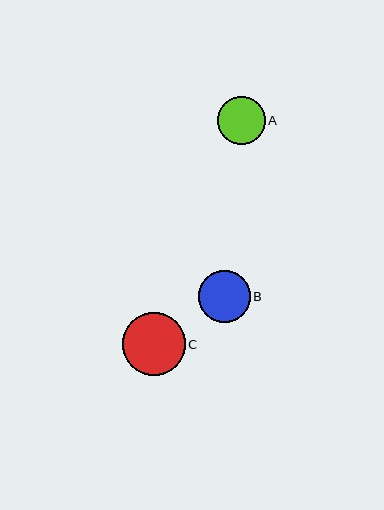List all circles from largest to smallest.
From largest to smallest: C, B, A.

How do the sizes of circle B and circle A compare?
Circle B and circle A are approximately the same size.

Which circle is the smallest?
Circle A is the smallest with a size of approximately 47 pixels.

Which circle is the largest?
Circle C is the largest with a size of approximately 63 pixels.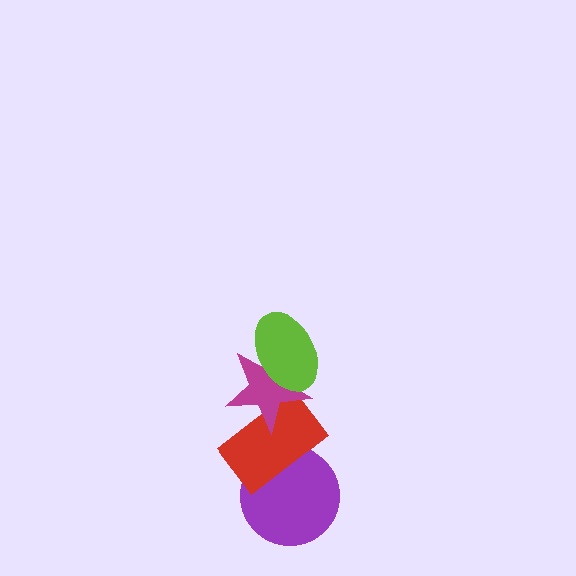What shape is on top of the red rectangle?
The magenta star is on top of the red rectangle.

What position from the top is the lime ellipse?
The lime ellipse is 1st from the top.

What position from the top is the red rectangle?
The red rectangle is 3rd from the top.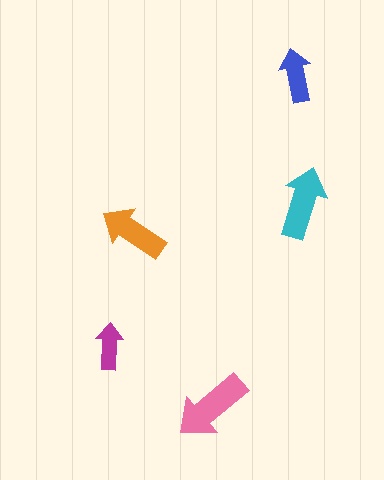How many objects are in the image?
There are 5 objects in the image.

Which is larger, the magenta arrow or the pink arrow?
The pink one.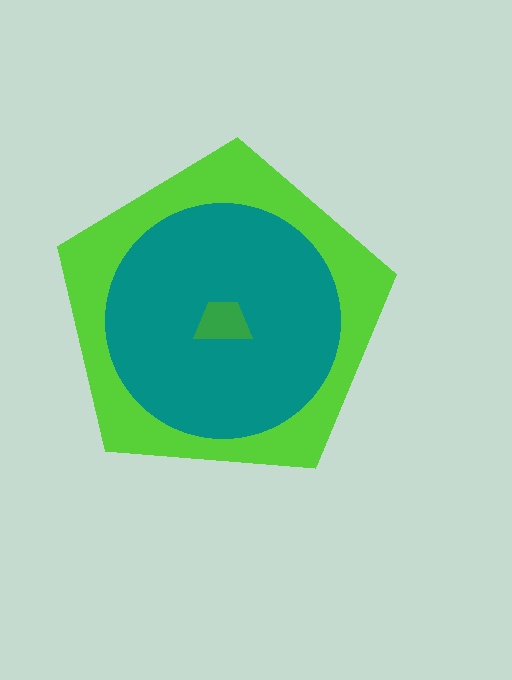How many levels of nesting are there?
3.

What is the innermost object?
The green trapezoid.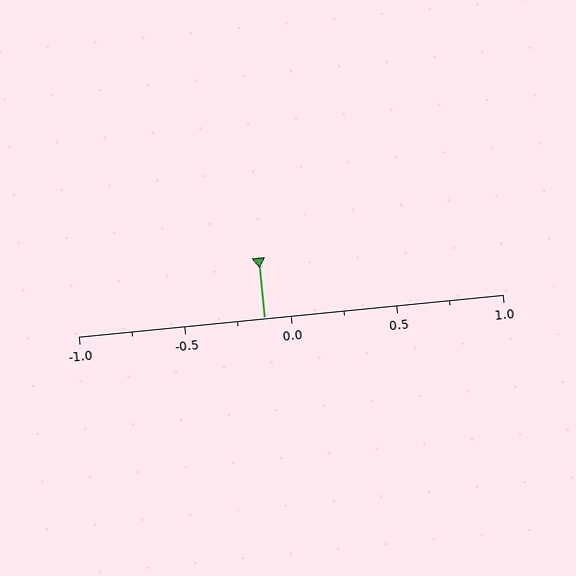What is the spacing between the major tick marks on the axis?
The major ticks are spaced 0.5 apart.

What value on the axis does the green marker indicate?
The marker indicates approximately -0.12.